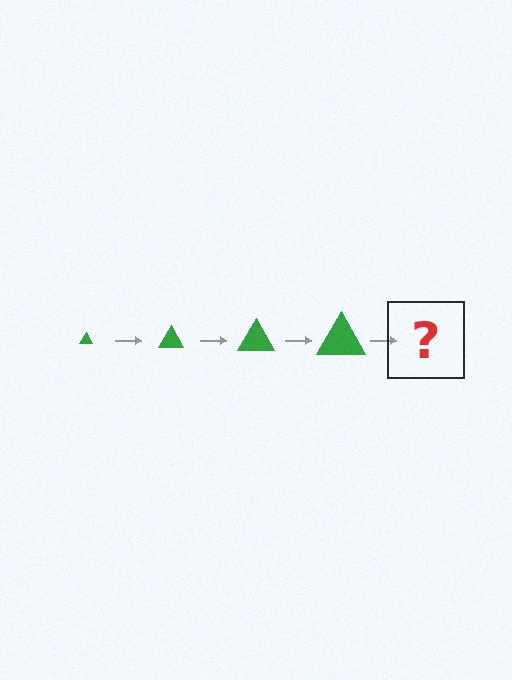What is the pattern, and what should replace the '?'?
The pattern is that the triangle gets progressively larger each step. The '?' should be a green triangle, larger than the previous one.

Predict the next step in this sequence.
The next step is a green triangle, larger than the previous one.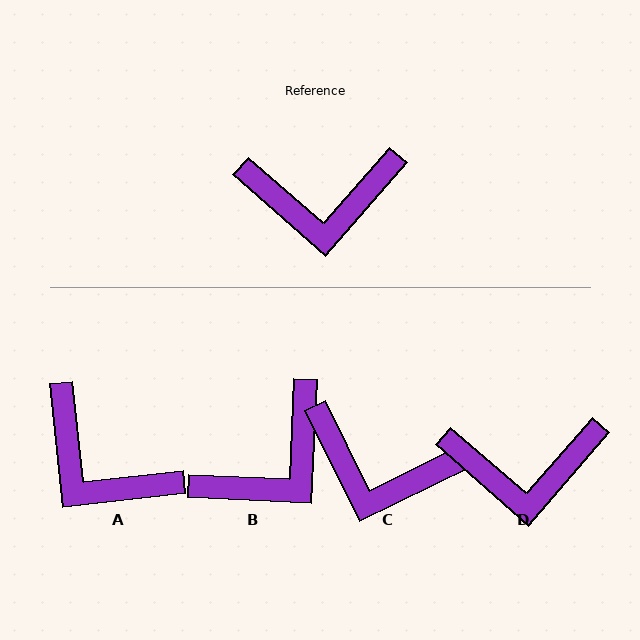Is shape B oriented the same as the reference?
No, it is off by about 39 degrees.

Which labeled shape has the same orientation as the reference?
D.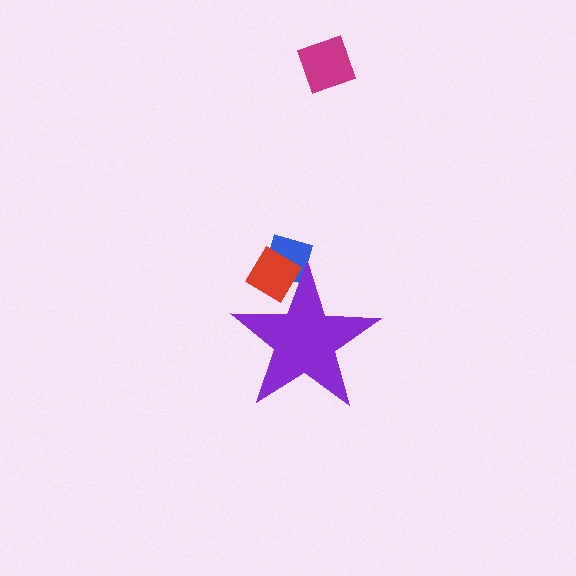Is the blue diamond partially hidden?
Yes, the blue diamond is partially hidden behind the purple star.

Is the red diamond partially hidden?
Yes, the red diamond is partially hidden behind the purple star.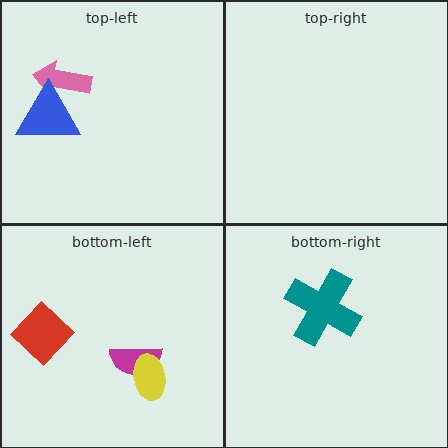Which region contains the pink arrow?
The top-left region.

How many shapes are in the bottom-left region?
3.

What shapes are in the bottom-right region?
The teal cross.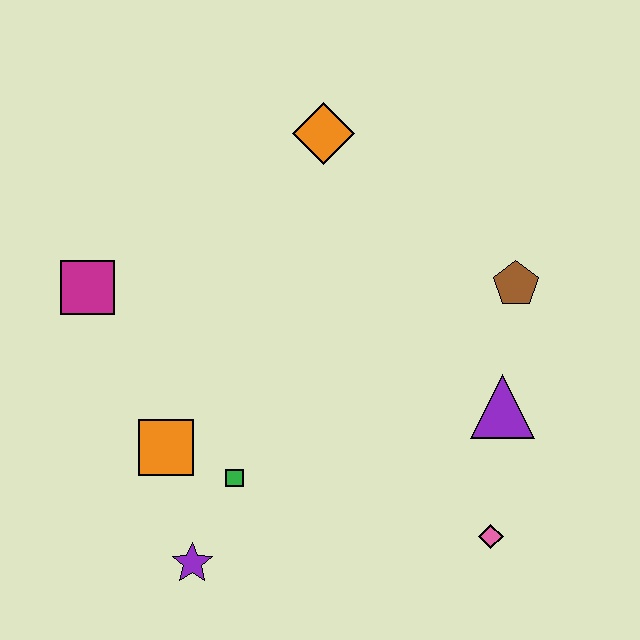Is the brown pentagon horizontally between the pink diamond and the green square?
No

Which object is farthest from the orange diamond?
The purple star is farthest from the orange diamond.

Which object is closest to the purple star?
The green square is closest to the purple star.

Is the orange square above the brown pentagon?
No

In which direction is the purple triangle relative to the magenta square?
The purple triangle is to the right of the magenta square.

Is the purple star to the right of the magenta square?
Yes